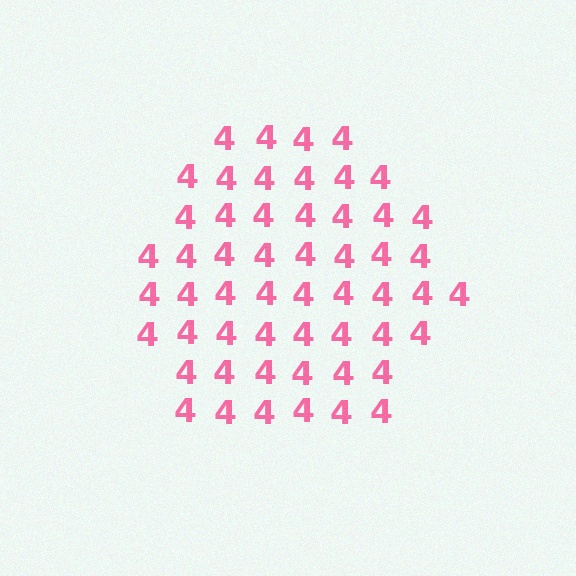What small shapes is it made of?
It is made of small digit 4's.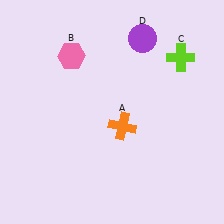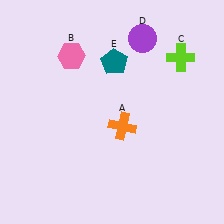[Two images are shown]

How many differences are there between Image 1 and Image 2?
There is 1 difference between the two images.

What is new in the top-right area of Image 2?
A teal pentagon (E) was added in the top-right area of Image 2.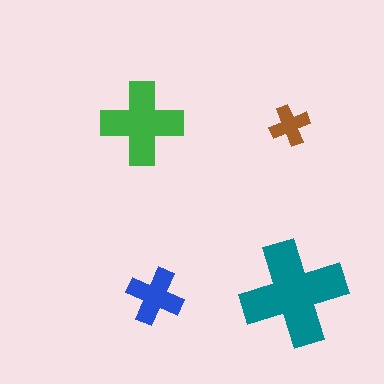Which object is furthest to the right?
The teal cross is rightmost.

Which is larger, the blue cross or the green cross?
The green one.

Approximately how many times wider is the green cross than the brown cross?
About 2 times wider.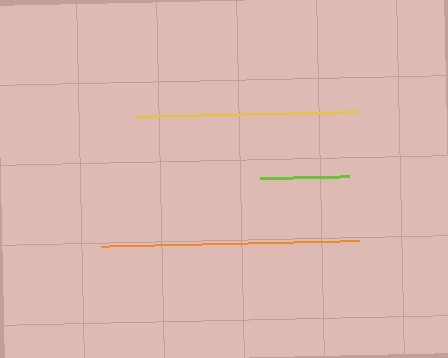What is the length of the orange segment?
The orange segment is approximately 258 pixels long.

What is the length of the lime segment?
The lime segment is approximately 89 pixels long.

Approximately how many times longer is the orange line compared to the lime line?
The orange line is approximately 2.9 times the length of the lime line.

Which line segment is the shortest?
The lime line is the shortest at approximately 89 pixels.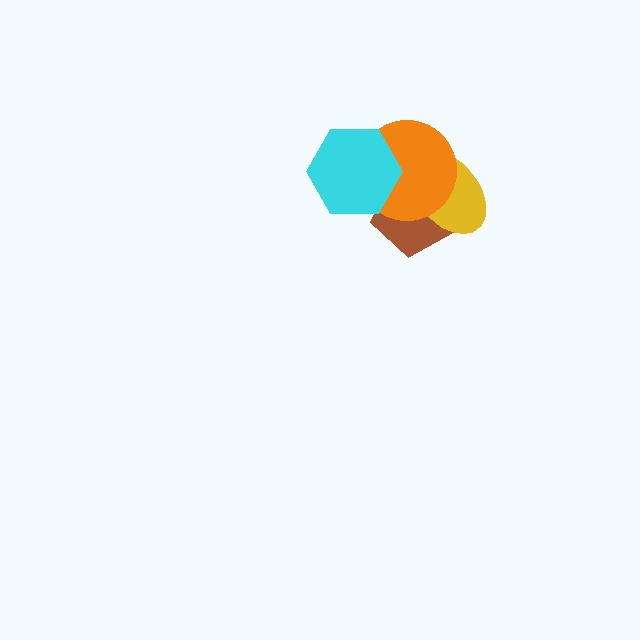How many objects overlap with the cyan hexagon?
2 objects overlap with the cyan hexagon.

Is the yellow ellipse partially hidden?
Yes, it is partially covered by another shape.